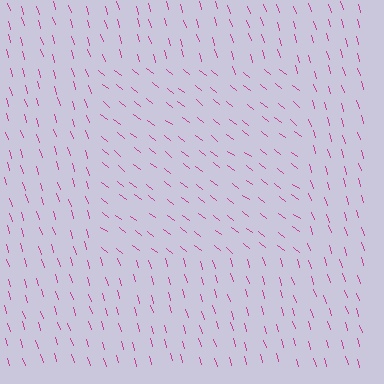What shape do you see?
I see a rectangle.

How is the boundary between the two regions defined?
The boundary is defined purely by a change in line orientation (approximately 35 degrees difference). All lines are the same color and thickness.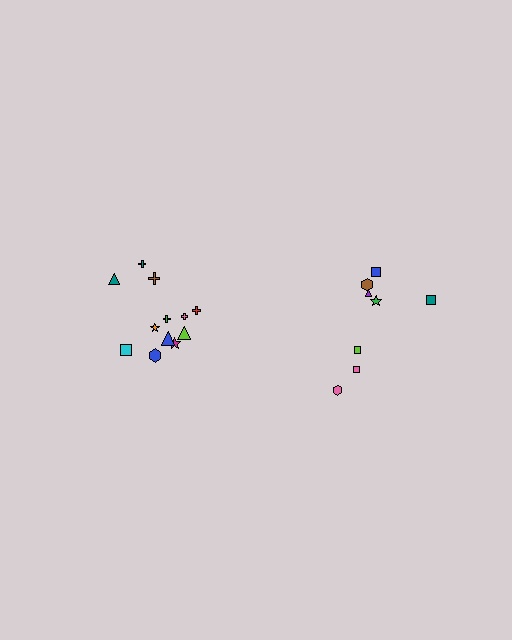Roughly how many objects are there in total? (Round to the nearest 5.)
Roughly 20 objects in total.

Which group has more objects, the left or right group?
The left group.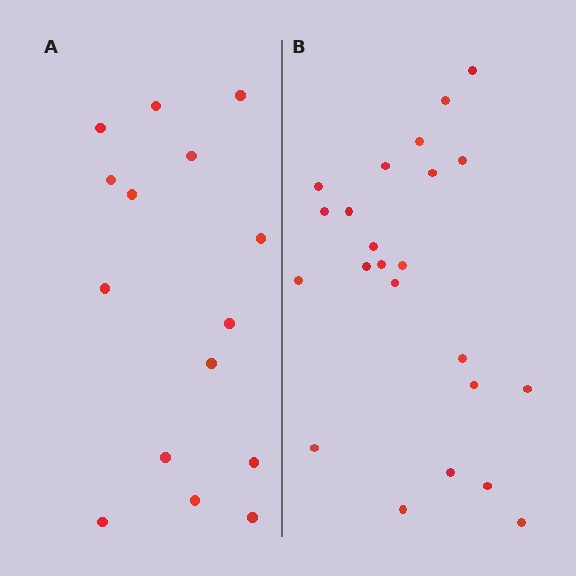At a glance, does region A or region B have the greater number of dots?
Region B (the right region) has more dots.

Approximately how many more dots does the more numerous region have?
Region B has roughly 8 or so more dots than region A.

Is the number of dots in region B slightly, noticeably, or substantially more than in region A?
Region B has substantially more. The ratio is roughly 1.5 to 1.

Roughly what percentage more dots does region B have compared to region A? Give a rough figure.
About 55% more.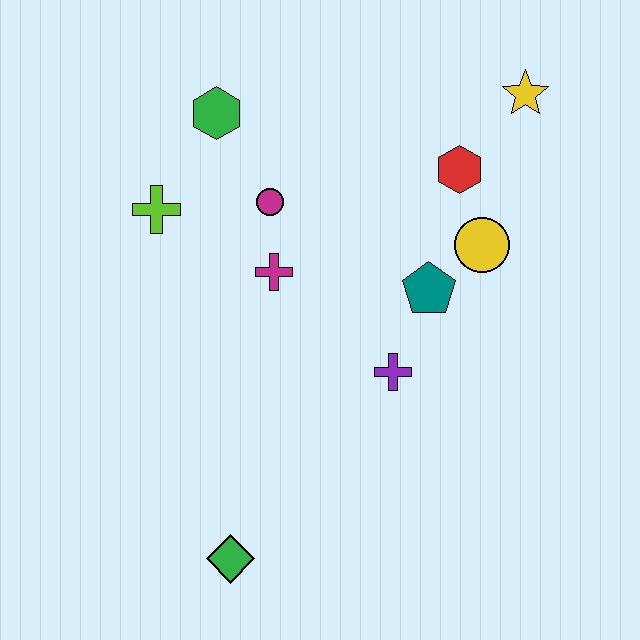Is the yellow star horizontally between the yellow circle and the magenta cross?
No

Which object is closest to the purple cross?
The teal pentagon is closest to the purple cross.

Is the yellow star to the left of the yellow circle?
No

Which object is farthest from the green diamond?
The yellow star is farthest from the green diamond.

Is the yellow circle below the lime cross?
Yes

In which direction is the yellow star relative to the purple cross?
The yellow star is above the purple cross.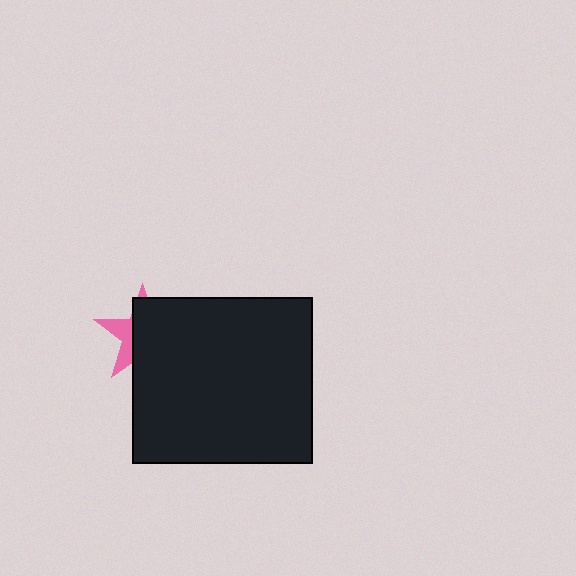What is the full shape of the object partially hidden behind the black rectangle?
The partially hidden object is a pink star.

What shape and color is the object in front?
The object in front is a black rectangle.